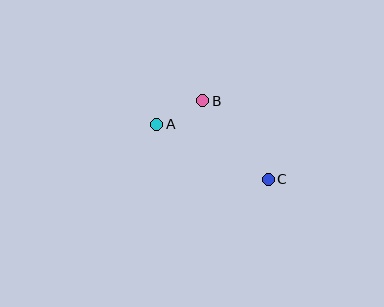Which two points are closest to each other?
Points A and B are closest to each other.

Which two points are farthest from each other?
Points A and C are farthest from each other.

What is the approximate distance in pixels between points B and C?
The distance between B and C is approximately 102 pixels.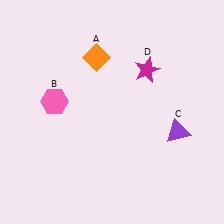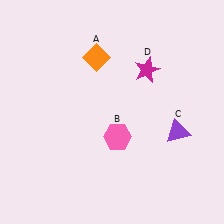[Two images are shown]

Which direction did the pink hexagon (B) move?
The pink hexagon (B) moved right.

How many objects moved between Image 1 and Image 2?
1 object moved between the two images.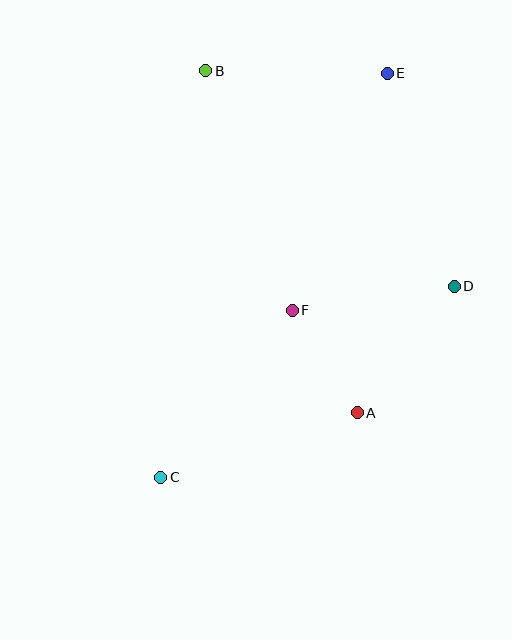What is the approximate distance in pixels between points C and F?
The distance between C and F is approximately 213 pixels.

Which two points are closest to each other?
Points A and F are closest to each other.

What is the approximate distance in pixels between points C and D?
The distance between C and D is approximately 350 pixels.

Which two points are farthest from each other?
Points C and E are farthest from each other.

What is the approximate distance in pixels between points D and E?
The distance between D and E is approximately 224 pixels.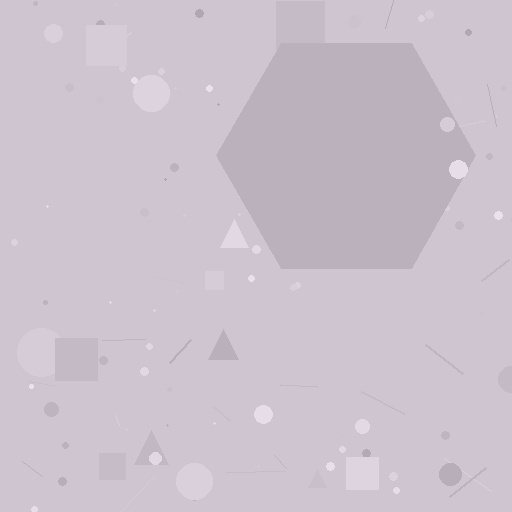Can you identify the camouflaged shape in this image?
The camouflaged shape is a hexagon.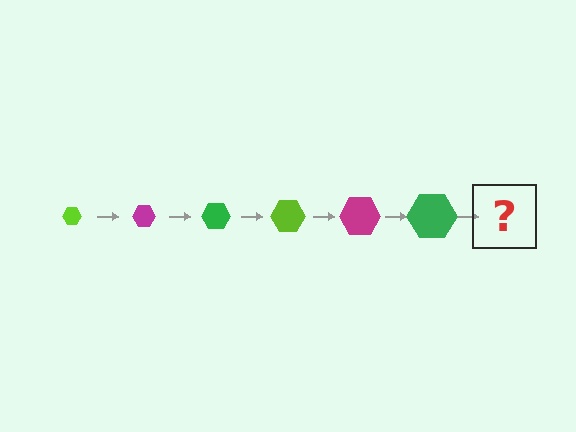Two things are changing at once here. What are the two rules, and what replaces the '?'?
The two rules are that the hexagon grows larger each step and the color cycles through lime, magenta, and green. The '?' should be a lime hexagon, larger than the previous one.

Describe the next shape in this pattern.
It should be a lime hexagon, larger than the previous one.